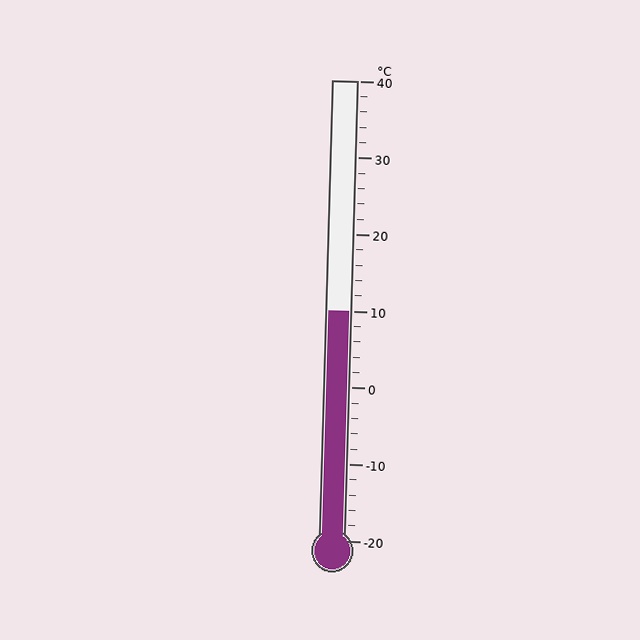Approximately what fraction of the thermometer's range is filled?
The thermometer is filled to approximately 50% of its range.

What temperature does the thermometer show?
The thermometer shows approximately 10°C.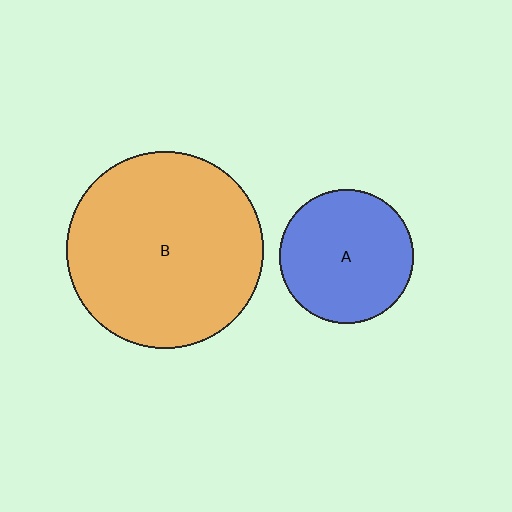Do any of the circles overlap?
No, none of the circles overlap.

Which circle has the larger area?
Circle B (orange).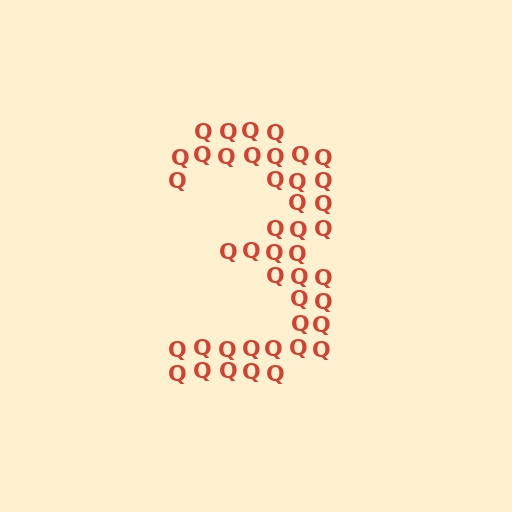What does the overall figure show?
The overall figure shows the digit 3.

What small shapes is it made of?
It is made of small letter Q's.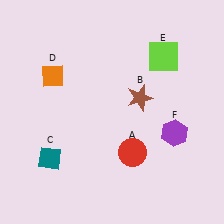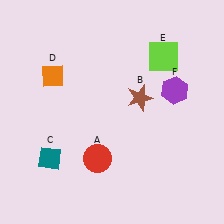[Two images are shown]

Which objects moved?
The objects that moved are: the red circle (A), the purple hexagon (F).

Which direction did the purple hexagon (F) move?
The purple hexagon (F) moved up.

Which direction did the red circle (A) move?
The red circle (A) moved left.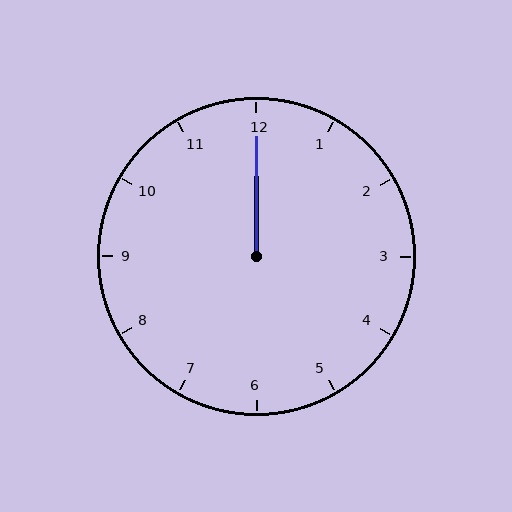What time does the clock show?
12:00.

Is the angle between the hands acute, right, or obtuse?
It is acute.